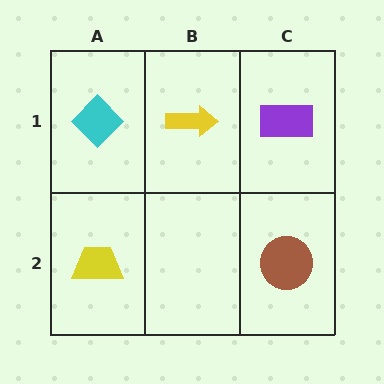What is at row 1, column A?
A cyan diamond.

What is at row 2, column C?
A brown circle.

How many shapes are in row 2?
2 shapes.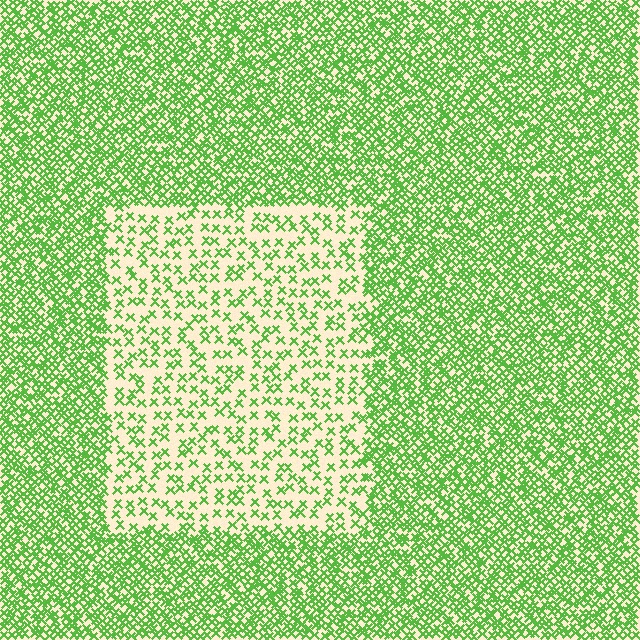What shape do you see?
I see a rectangle.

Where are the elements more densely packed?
The elements are more densely packed outside the rectangle boundary.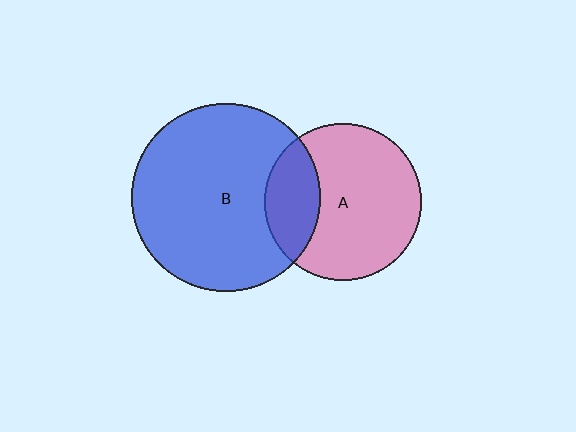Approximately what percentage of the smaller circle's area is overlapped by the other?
Approximately 25%.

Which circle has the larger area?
Circle B (blue).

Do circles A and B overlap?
Yes.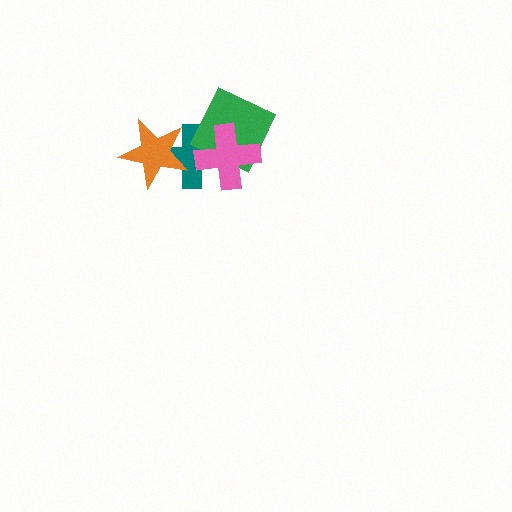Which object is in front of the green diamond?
The pink cross is in front of the green diamond.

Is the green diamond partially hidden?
Yes, it is partially covered by another shape.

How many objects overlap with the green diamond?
2 objects overlap with the green diamond.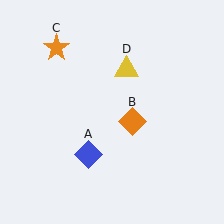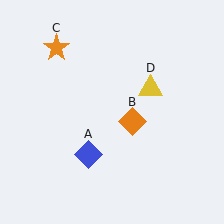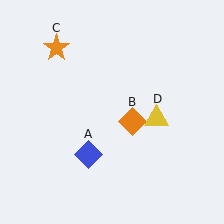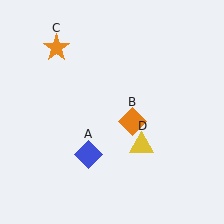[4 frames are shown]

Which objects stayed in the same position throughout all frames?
Blue diamond (object A) and orange diamond (object B) and orange star (object C) remained stationary.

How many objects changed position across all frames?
1 object changed position: yellow triangle (object D).